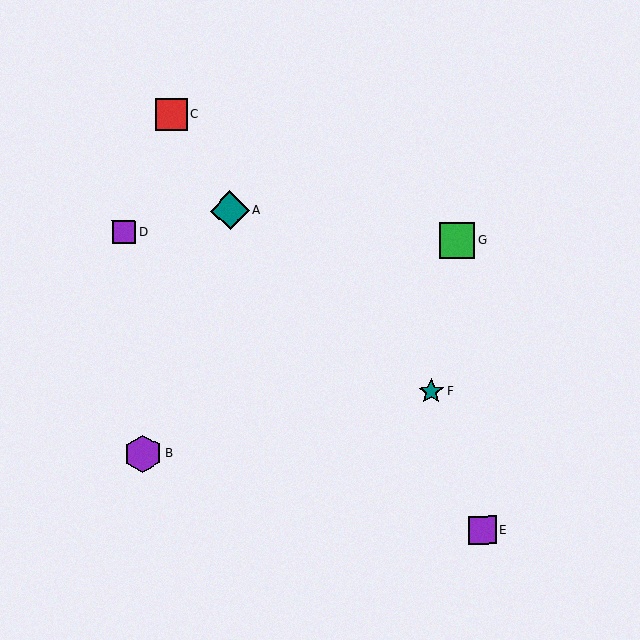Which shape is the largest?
The teal diamond (labeled A) is the largest.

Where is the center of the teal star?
The center of the teal star is at (431, 392).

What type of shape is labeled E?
Shape E is a purple square.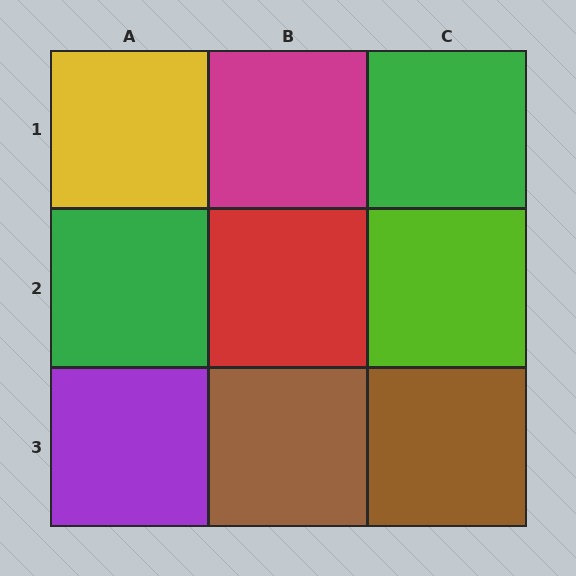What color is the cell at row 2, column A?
Green.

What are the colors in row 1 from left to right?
Yellow, magenta, green.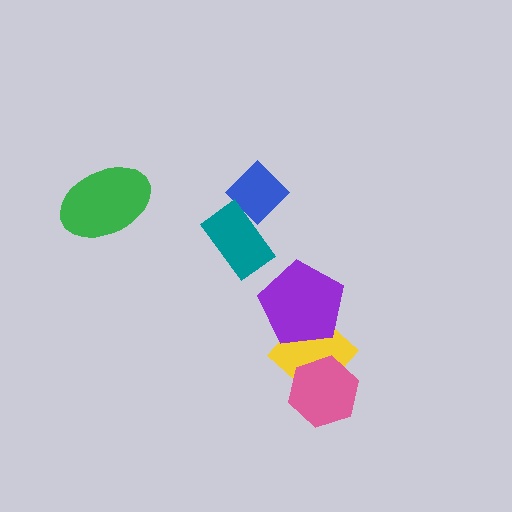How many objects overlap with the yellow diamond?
2 objects overlap with the yellow diamond.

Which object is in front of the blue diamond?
The teal rectangle is in front of the blue diamond.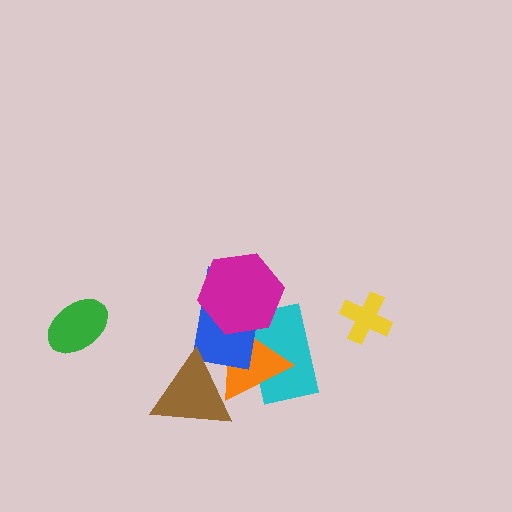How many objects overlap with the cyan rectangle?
3 objects overlap with the cyan rectangle.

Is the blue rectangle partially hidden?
Yes, it is partially covered by another shape.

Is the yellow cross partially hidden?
No, no other shape covers it.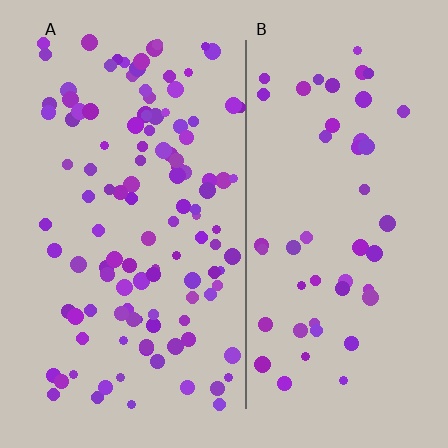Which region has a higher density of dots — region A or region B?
A (the left).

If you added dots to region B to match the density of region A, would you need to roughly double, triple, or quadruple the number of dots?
Approximately double.